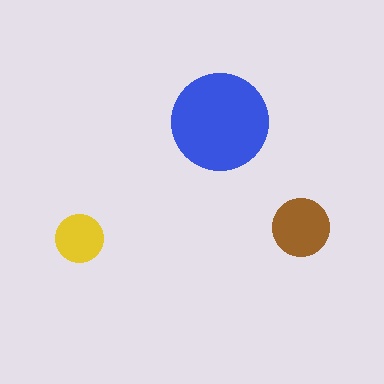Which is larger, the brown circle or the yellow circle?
The brown one.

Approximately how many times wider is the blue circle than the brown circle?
About 1.5 times wider.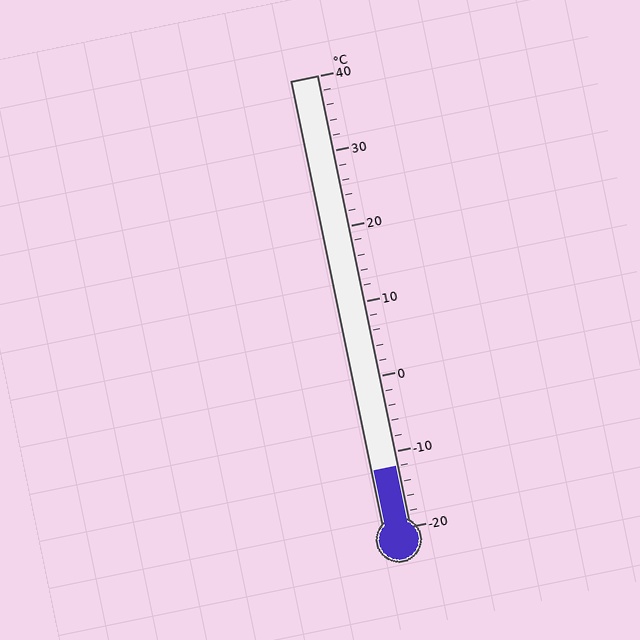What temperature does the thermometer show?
The thermometer shows approximately -12°C.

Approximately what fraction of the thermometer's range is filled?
The thermometer is filled to approximately 15% of its range.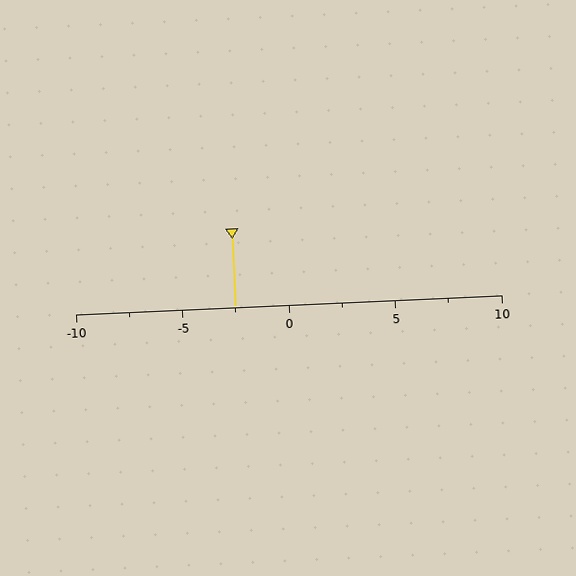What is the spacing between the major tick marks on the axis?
The major ticks are spaced 5 apart.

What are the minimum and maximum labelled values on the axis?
The axis runs from -10 to 10.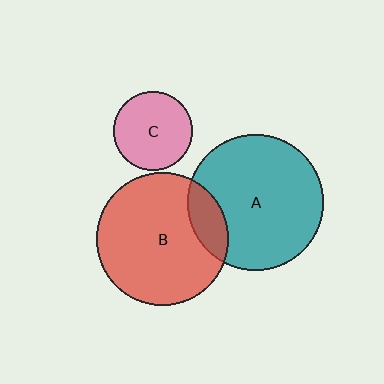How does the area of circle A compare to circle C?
Approximately 3.0 times.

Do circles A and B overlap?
Yes.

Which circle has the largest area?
Circle A (teal).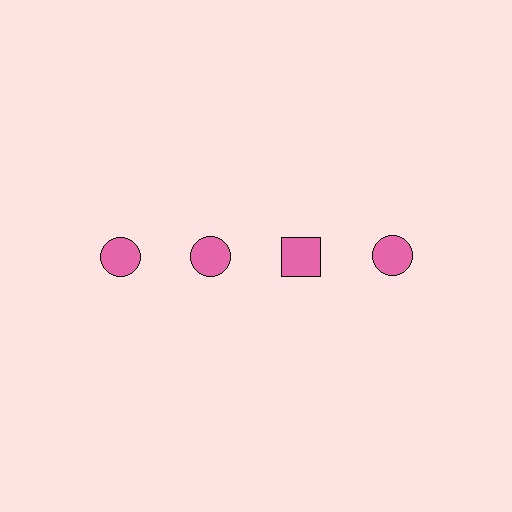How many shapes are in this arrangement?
There are 4 shapes arranged in a grid pattern.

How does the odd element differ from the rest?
It has a different shape: square instead of circle.